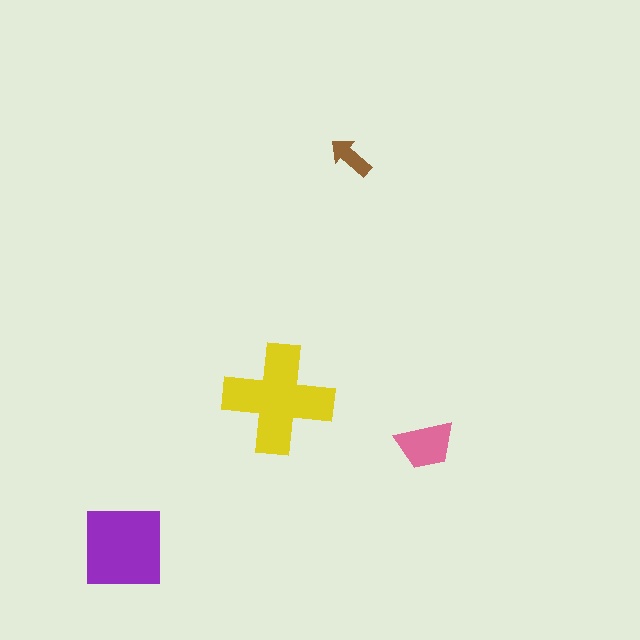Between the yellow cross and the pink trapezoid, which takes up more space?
The yellow cross.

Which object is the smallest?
The brown arrow.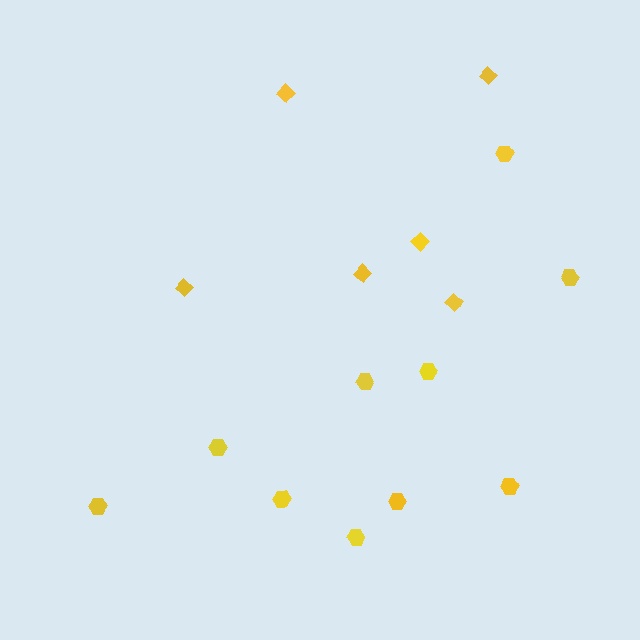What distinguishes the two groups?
There are 2 groups: one group of hexagons (10) and one group of diamonds (6).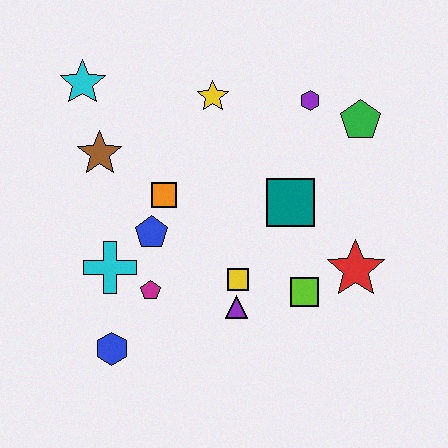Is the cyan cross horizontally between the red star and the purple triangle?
No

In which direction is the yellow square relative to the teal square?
The yellow square is below the teal square.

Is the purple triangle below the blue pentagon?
Yes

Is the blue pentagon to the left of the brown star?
No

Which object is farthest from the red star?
The cyan star is farthest from the red star.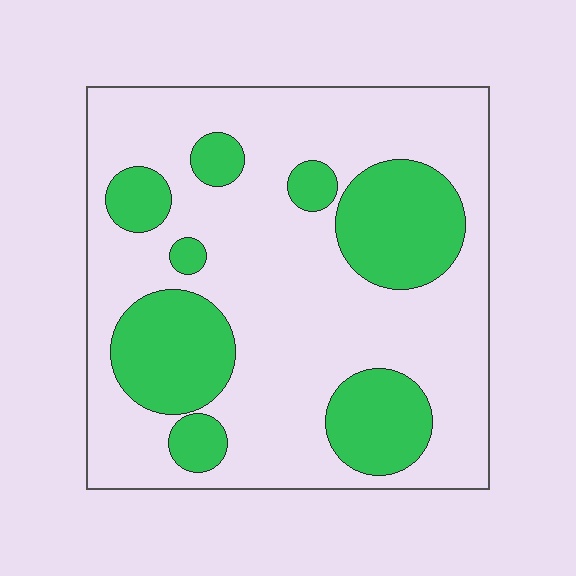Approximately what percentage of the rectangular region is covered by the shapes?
Approximately 30%.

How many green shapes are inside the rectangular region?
8.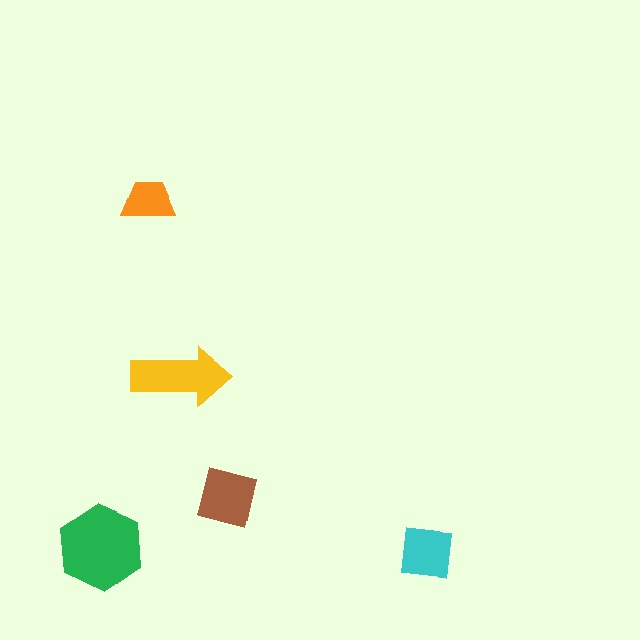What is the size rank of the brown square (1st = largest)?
3rd.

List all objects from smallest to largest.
The orange trapezoid, the cyan square, the brown square, the yellow arrow, the green hexagon.